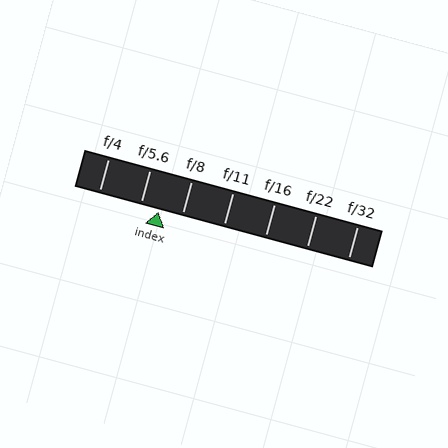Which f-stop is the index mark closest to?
The index mark is closest to f/5.6.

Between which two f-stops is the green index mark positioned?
The index mark is between f/5.6 and f/8.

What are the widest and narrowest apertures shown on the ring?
The widest aperture shown is f/4 and the narrowest is f/32.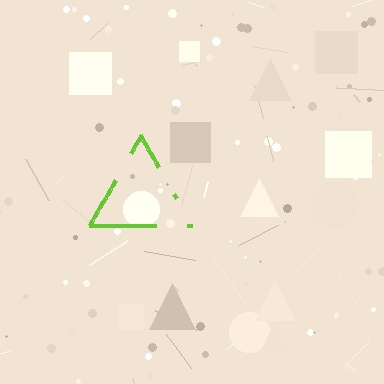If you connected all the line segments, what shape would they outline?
They would outline a triangle.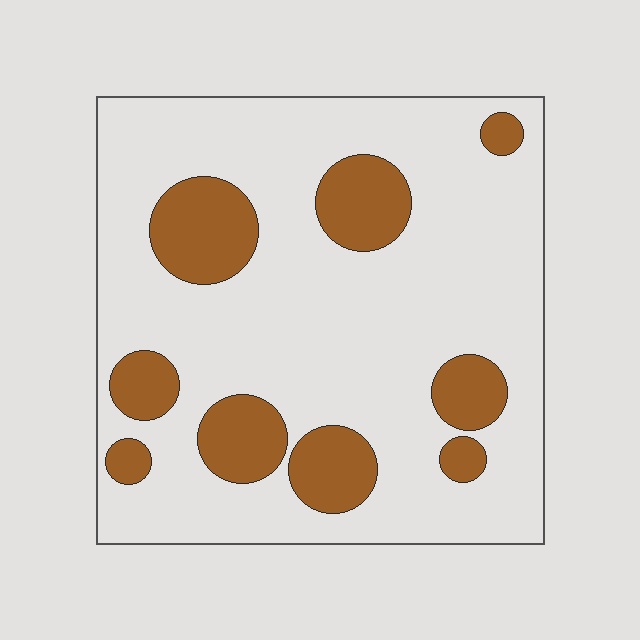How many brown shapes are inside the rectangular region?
9.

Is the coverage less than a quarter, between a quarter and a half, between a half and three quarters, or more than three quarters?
Less than a quarter.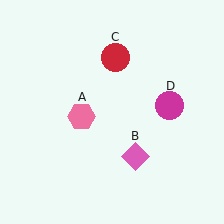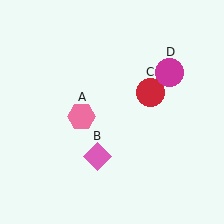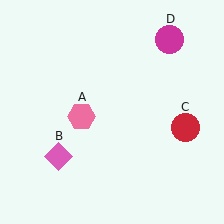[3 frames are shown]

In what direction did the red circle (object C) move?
The red circle (object C) moved down and to the right.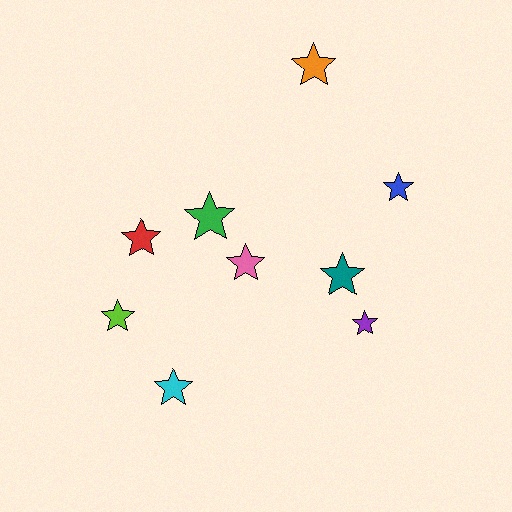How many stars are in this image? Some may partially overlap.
There are 9 stars.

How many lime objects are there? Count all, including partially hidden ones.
There is 1 lime object.